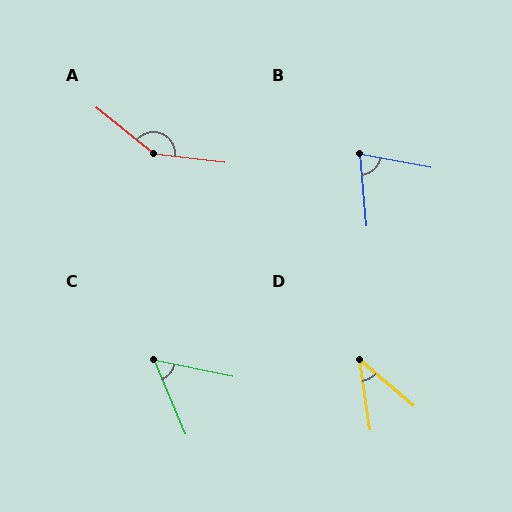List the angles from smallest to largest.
D (41°), C (55°), B (74°), A (148°).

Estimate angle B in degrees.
Approximately 74 degrees.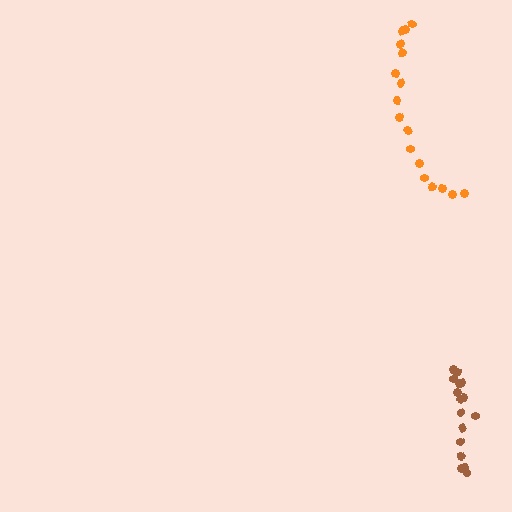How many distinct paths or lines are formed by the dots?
There are 2 distinct paths.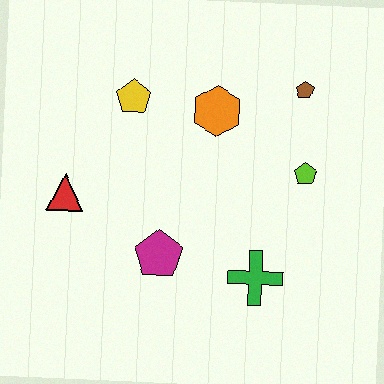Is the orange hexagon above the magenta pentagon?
Yes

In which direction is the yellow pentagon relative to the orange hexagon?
The yellow pentagon is to the left of the orange hexagon.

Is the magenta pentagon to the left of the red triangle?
No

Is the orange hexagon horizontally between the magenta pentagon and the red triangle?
No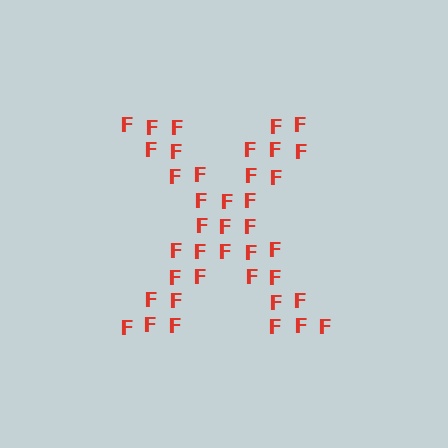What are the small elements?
The small elements are letter F's.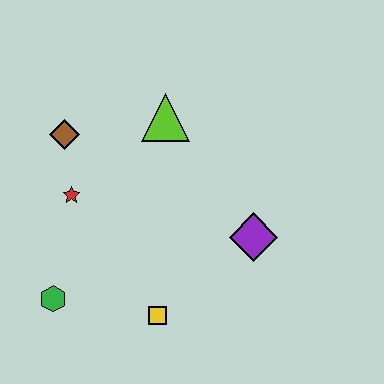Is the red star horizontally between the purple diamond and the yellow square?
No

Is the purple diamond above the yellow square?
Yes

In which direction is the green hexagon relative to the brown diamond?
The green hexagon is below the brown diamond.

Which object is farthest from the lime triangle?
The green hexagon is farthest from the lime triangle.